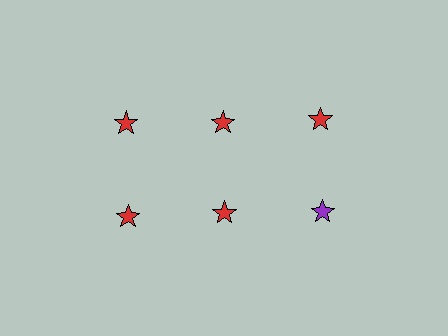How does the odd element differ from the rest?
It has a different color: purple instead of red.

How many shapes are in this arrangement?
There are 6 shapes arranged in a grid pattern.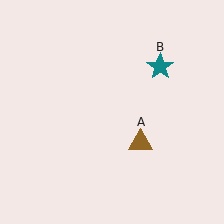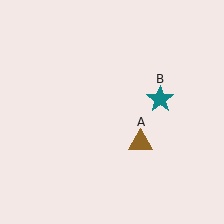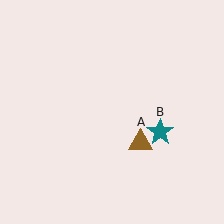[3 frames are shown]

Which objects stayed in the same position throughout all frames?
Brown triangle (object A) remained stationary.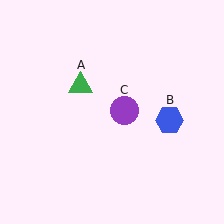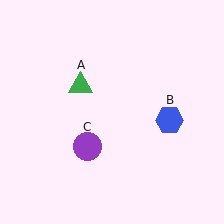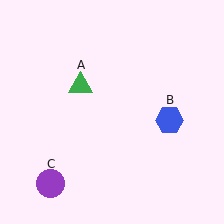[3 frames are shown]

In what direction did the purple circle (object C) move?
The purple circle (object C) moved down and to the left.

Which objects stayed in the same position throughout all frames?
Green triangle (object A) and blue hexagon (object B) remained stationary.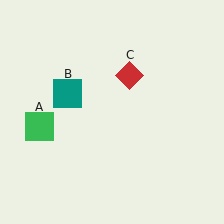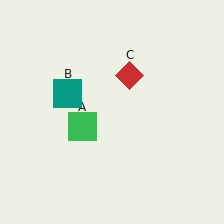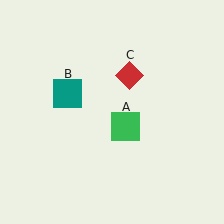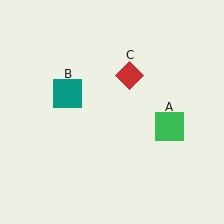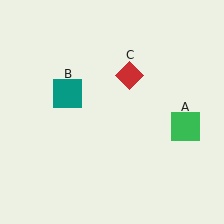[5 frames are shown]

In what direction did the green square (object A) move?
The green square (object A) moved right.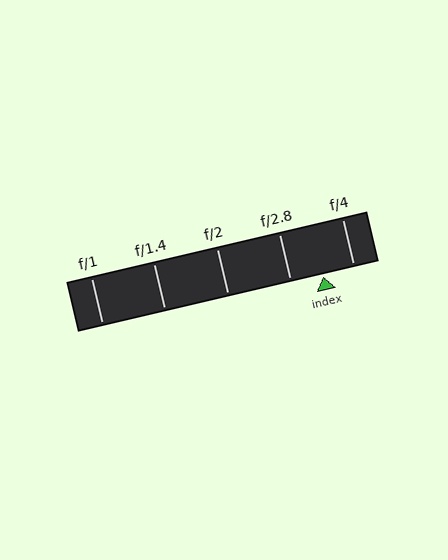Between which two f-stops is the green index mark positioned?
The index mark is between f/2.8 and f/4.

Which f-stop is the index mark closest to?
The index mark is closest to f/4.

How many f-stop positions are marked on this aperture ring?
There are 5 f-stop positions marked.